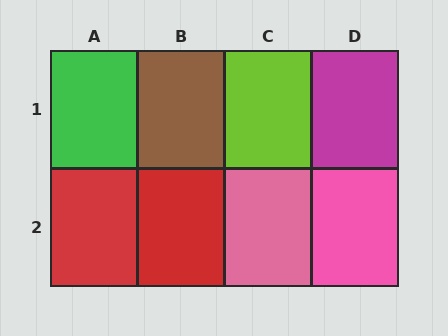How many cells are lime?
1 cell is lime.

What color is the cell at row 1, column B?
Brown.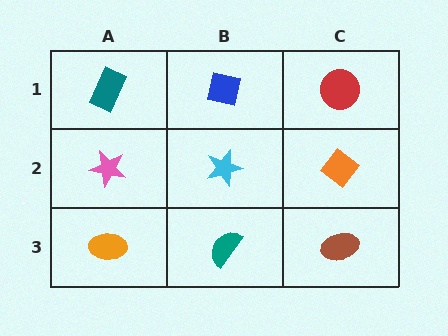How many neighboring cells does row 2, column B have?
4.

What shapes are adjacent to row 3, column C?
An orange diamond (row 2, column C), a teal semicircle (row 3, column B).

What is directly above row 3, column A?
A pink star.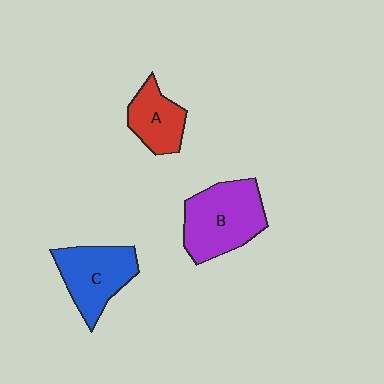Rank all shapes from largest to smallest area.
From largest to smallest: B (purple), C (blue), A (red).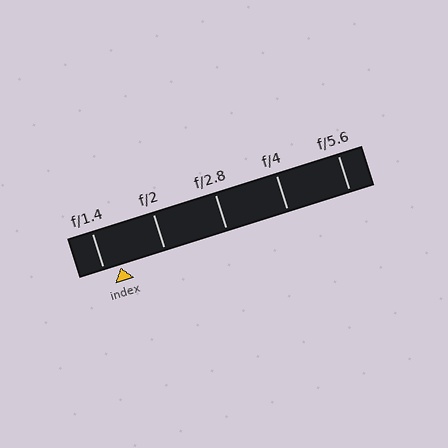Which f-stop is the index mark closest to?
The index mark is closest to f/1.4.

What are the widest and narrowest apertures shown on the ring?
The widest aperture shown is f/1.4 and the narrowest is f/5.6.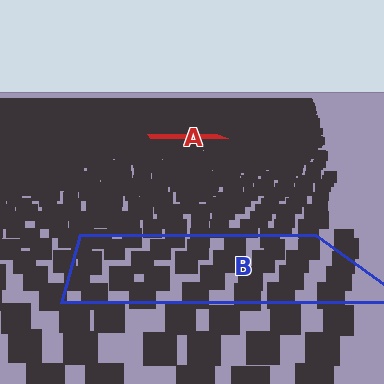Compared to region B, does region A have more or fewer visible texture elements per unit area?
Region A has more texture elements per unit area — they are packed more densely because it is farther away.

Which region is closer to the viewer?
Region B is closer. The texture elements there are larger and more spread out.